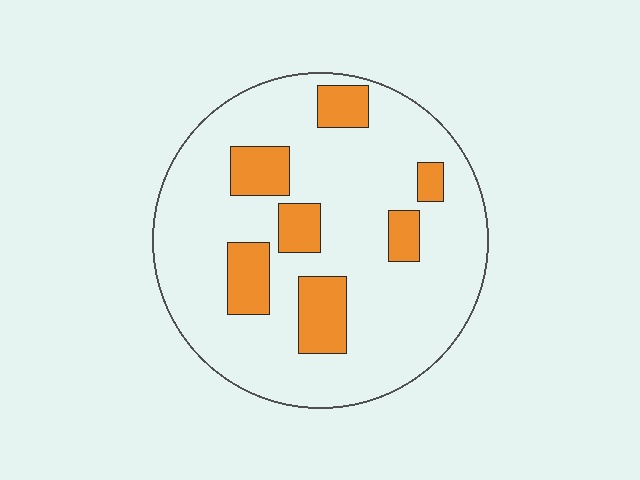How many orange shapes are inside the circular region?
7.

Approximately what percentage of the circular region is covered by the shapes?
Approximately 20%.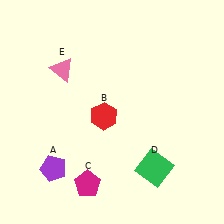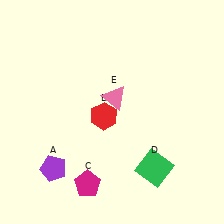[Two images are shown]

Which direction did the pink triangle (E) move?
The pink triangle (E) moved right.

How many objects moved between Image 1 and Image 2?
1 object moved between the two images.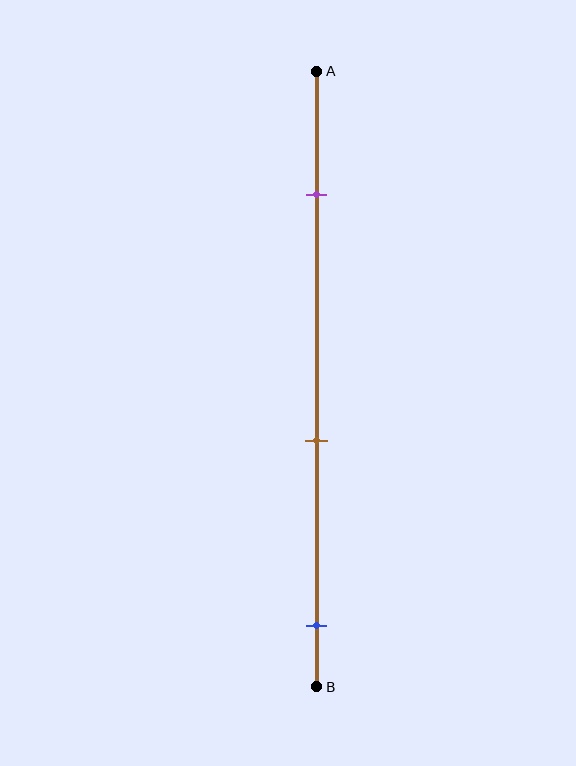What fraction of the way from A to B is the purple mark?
The purple mark is approximately 20% (0.2) of the way from A to B.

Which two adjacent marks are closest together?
The brown and blue marks are the closest adjacent pair.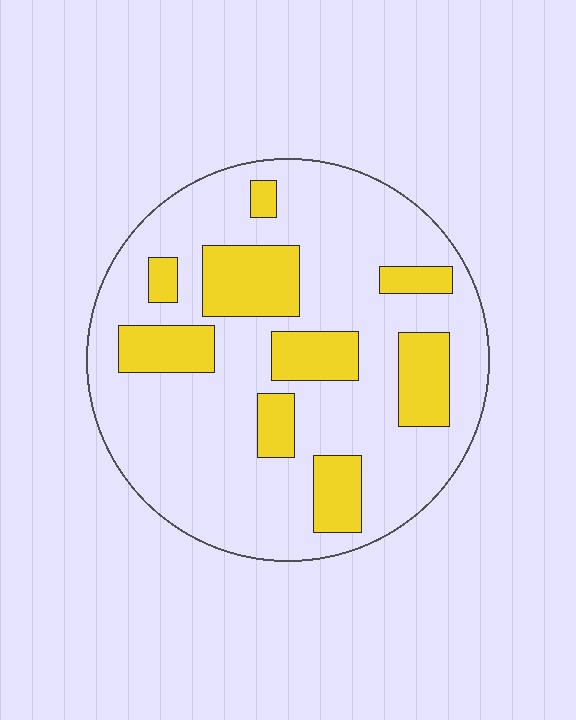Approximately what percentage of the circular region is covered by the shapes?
Approximately 25%.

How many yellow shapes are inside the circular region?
9.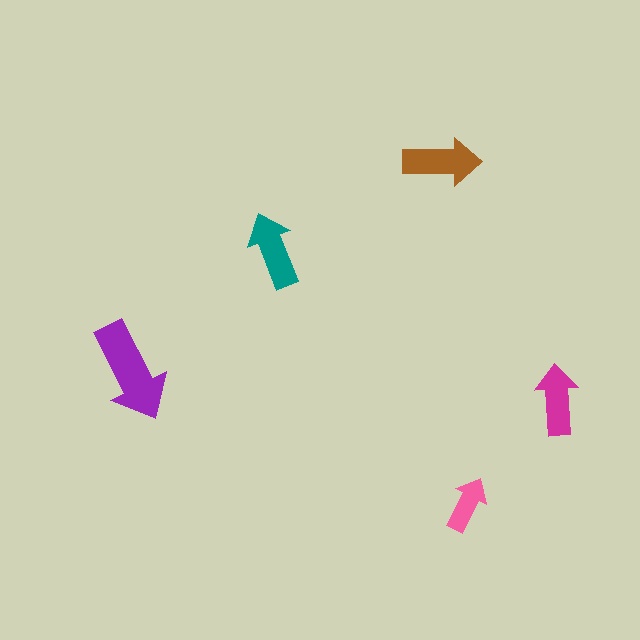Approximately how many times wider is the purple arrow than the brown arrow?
About 1.5 times wider.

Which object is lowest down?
The pink arrow is bottommost.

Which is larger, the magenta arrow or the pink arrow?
The magenta one.